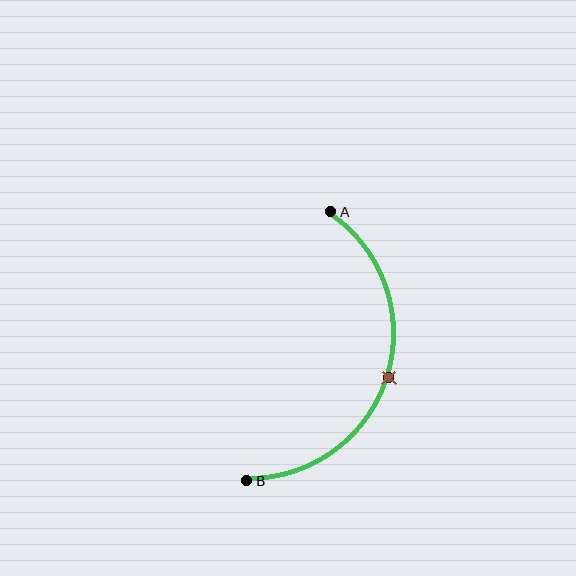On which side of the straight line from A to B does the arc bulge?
The arc bulges to the right of the straight line connecting A and B.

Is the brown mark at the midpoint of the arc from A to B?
Yes. The brown mark lies on the arc at equal arc-length from both A and B — it is the arc midpoint.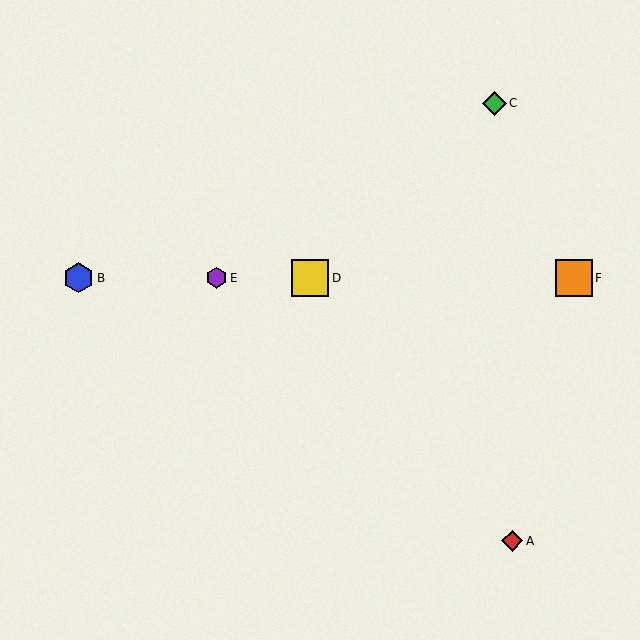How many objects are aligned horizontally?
4 objects (B, D, E, F) are aligned horizontally.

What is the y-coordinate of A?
Object A is at y≈541.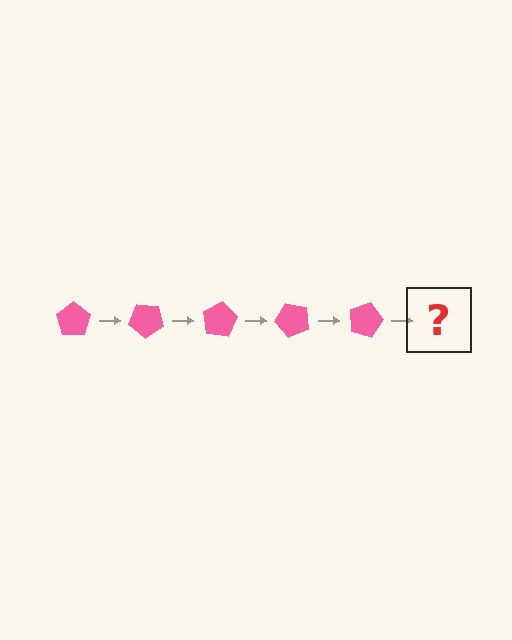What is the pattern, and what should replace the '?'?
The pattern is that the pentagon rotates 40 degrees each step. The '?' should be a pink pentagon rotated 200 degrees.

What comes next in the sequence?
The next element should be a pink pentagon rotated 200 degrees.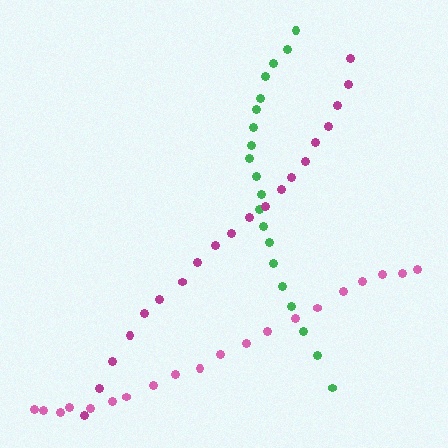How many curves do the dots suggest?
There are 3 distinct paths.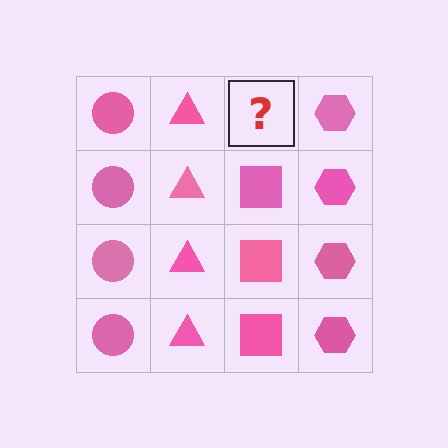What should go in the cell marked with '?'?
The missing cell should contain a pink square.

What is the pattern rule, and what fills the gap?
The rule is that each column has a consistent shape. The gap should be filled with a pink square.